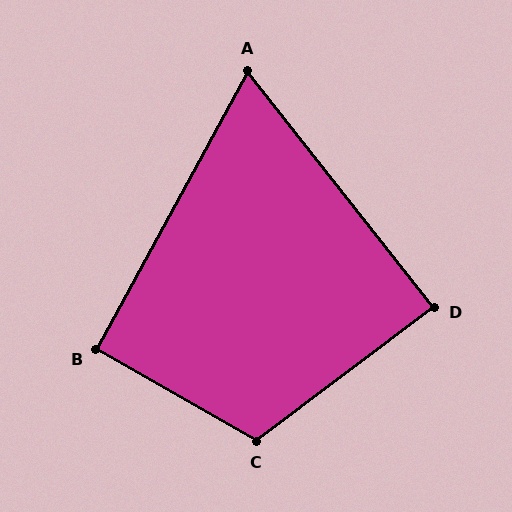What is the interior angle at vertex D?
Approximately 89 degrees (approximately right).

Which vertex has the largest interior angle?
C, at approximately 113 degrees.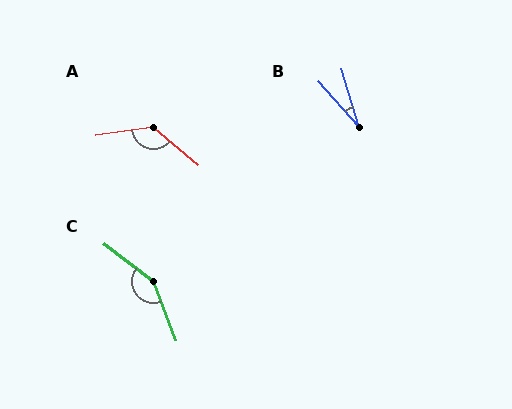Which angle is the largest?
C, at approximately 149 degrees.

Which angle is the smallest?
B, at approximately 25 degrees.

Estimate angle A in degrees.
Approximately 132 degrees.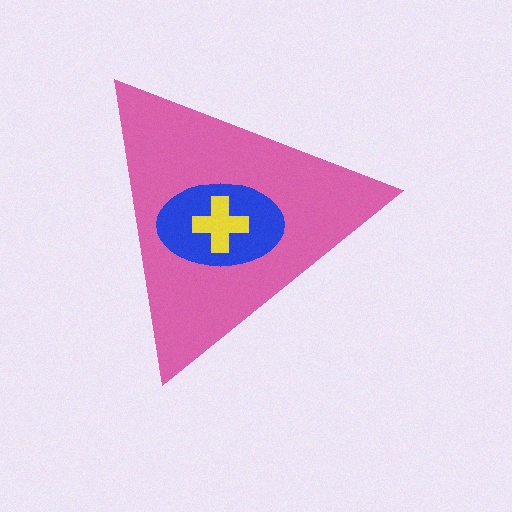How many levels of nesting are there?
3.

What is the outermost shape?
The pink triangle.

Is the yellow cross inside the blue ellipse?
Yes.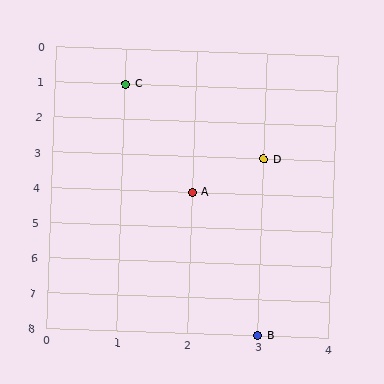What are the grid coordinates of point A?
Point A is at grid coordinates (2, 4).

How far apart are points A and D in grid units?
Points A and D are 1 column and 1 row apart (about 1.4 grid units diagonally).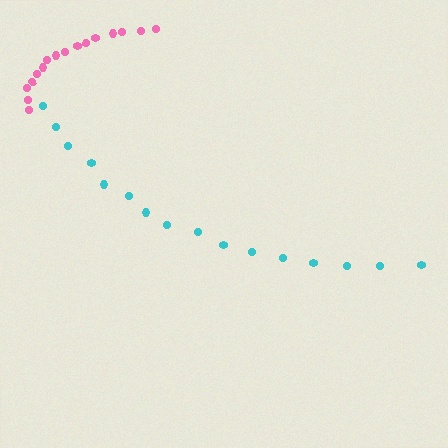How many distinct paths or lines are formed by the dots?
There are 2 distinct paths.